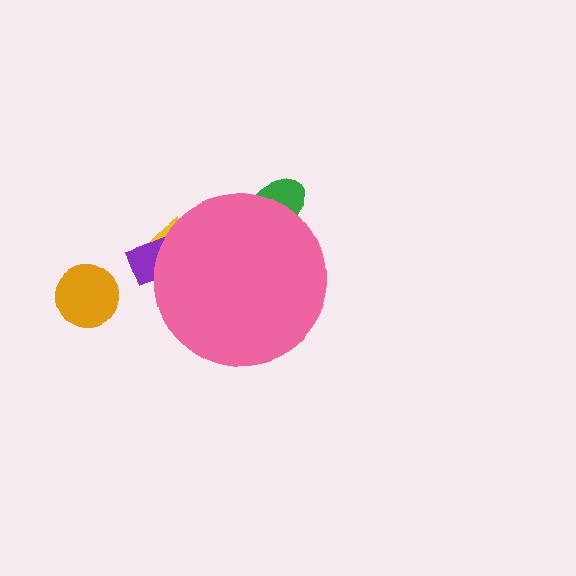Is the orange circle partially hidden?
No, the orange circle is fully visible.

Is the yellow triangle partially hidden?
Yes, the yellow triangle is partially hidden behind the pink circle.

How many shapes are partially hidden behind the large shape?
3 shapes are partially hidden.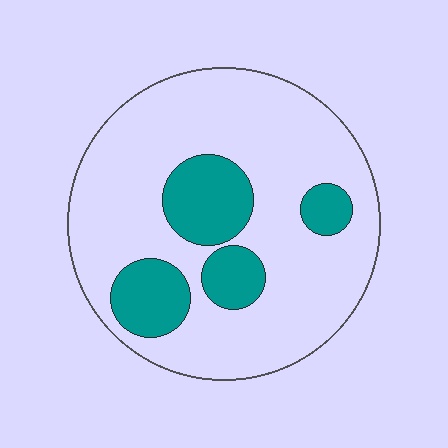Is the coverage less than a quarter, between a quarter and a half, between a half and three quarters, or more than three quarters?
Less than a quarter.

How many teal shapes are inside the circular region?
4.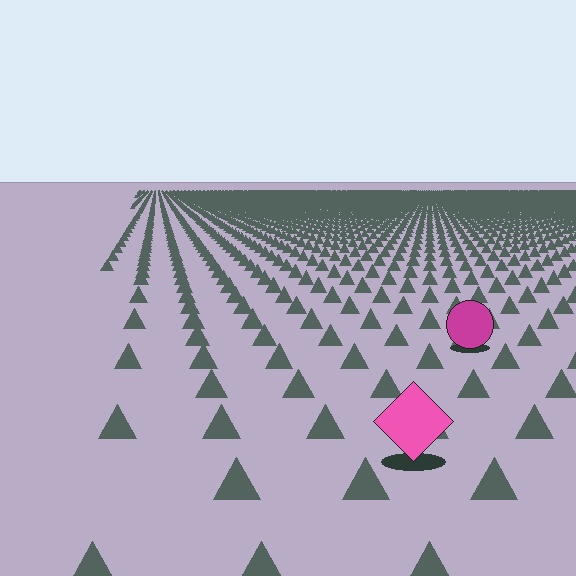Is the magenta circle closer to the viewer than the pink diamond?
No. The pink diamond is closer — you can tell from the texture gradient: the ground texture is coarser near it.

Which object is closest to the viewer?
The pink diamond is closest. The texture marks near it are larger and more spread out.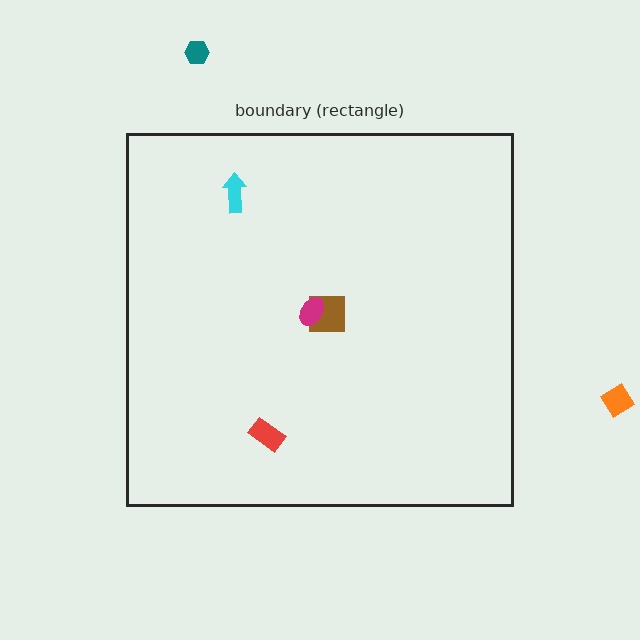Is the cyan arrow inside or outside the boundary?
Inside.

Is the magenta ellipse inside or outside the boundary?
Inside.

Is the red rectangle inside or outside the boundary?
Inside.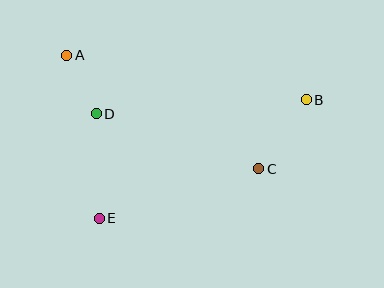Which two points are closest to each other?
Points A and D are closest to each other.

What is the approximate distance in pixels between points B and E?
The distance between B and E is approximately 238 pixels.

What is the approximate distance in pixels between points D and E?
The distance between D and E is approximately 104 pixels.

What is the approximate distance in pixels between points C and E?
The distance between C and E is approximately 167 pixels.